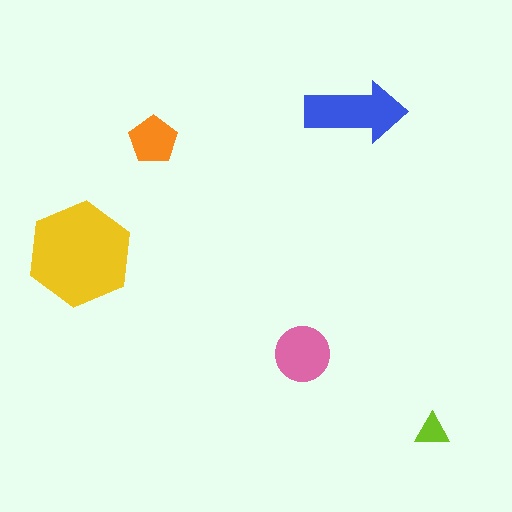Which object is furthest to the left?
The yellow hexagon is leftmost.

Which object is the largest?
The yellow hexagon.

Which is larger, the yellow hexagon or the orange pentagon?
The yellow hexagon.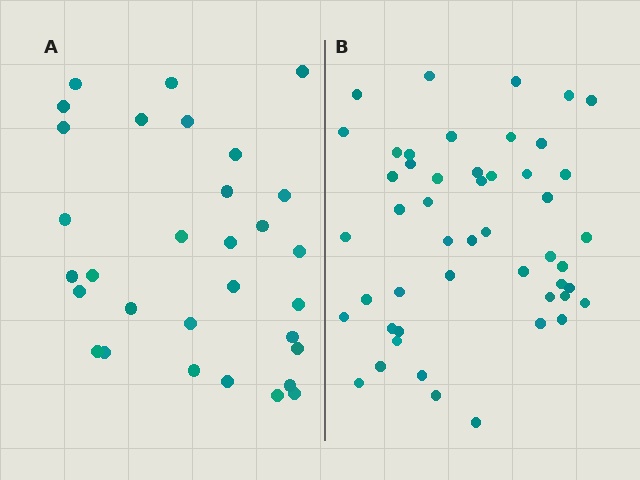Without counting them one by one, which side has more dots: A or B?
Region B (the right region) has more dots.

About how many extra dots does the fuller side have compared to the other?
Region B has approximately 20 more dots than region A.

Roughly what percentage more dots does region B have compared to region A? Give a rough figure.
About 60% more.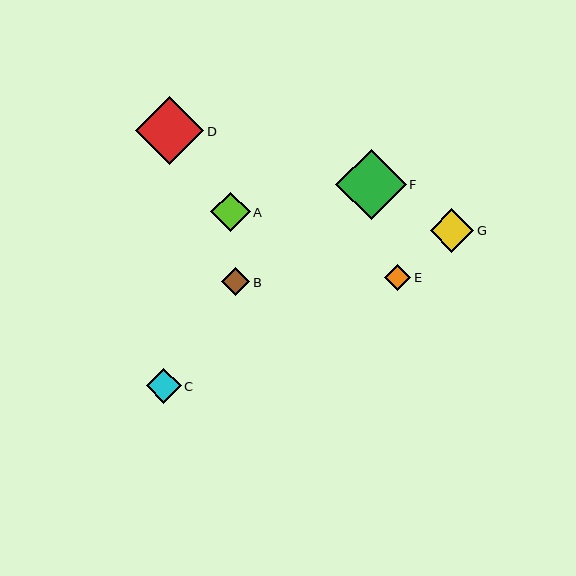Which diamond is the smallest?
Diamond E is the smallest with a size of approximately 26 pixels.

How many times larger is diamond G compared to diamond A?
Diamond G is approximately 1.1 times the size of diamond A.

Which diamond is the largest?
Diamond F is the largest with a size of approximately 71 pixels.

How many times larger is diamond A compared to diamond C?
Diamond A is approximately 1.1 times the size of diamond C.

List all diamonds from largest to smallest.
From largest to smallest: F, D, G, A, C, B, E.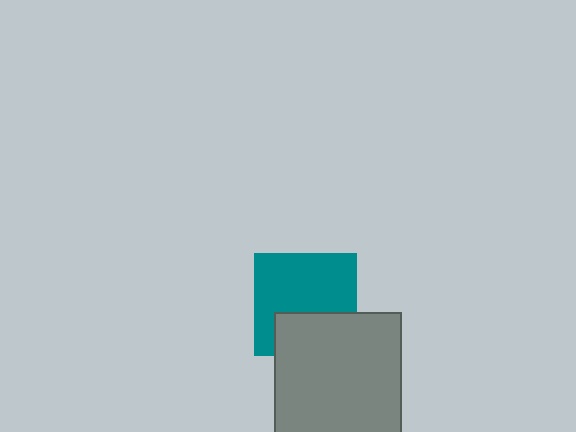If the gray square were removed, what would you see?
You would see the complete teal square.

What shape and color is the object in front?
The object in front is a gray square.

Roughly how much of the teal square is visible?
Most of it is visible (roughly 65%).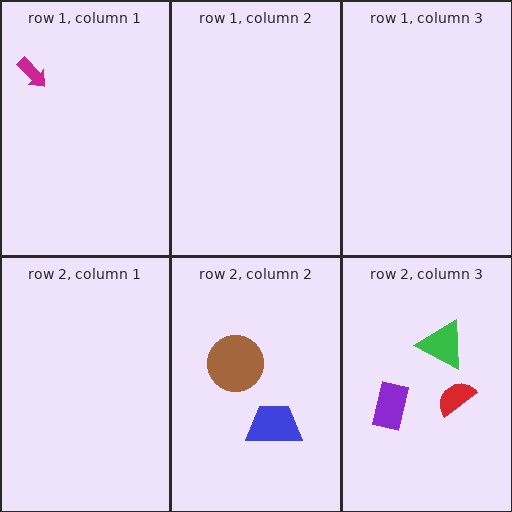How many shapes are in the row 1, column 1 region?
1.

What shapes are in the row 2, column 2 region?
The blue trapezoid, the brown circle.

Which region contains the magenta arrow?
The row 1, column 1 region.